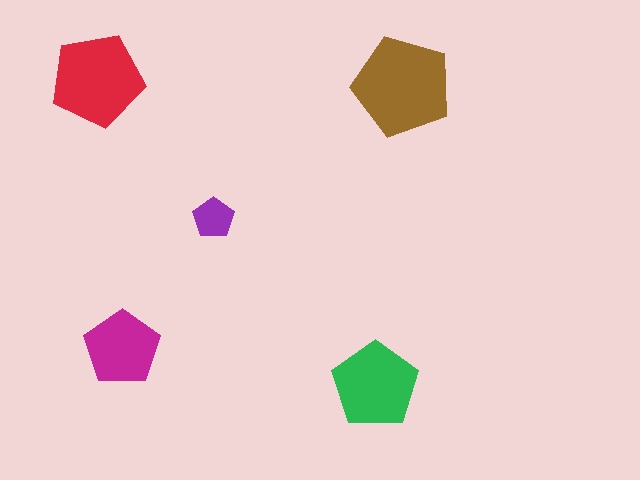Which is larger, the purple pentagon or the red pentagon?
The red one.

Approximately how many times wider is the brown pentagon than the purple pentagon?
About 2.5 times wider.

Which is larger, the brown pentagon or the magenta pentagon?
The brown one.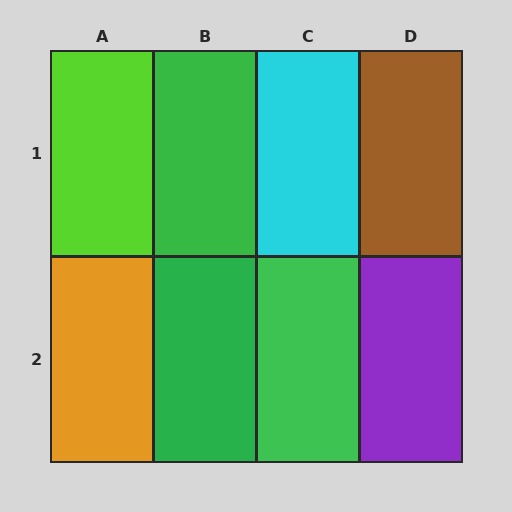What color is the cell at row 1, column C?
Cyan.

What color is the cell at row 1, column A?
Lime.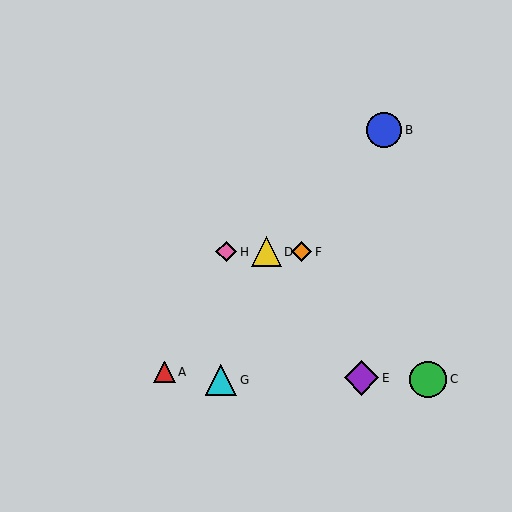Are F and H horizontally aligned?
Yes, both are at y≈252.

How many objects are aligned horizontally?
3 objects (D, F, H) are aligned horizontally.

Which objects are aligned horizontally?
Objects D, F, H are aligned horizontally.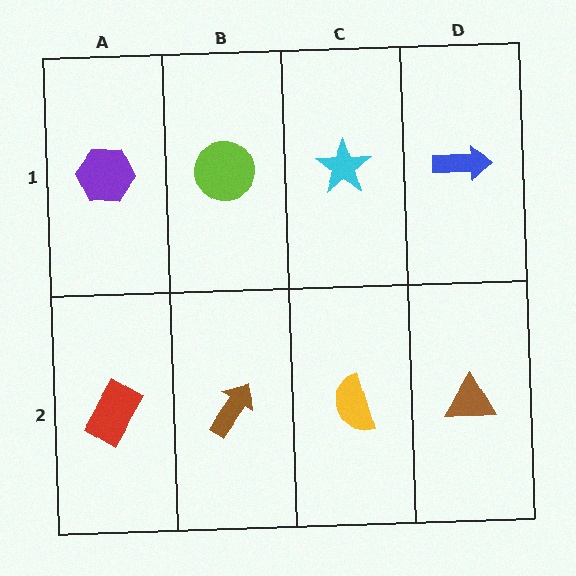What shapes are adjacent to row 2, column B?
A lime circle (row 1, column B), a red rectangle (row 2, column A), a yellow semicircle (row 2, column C).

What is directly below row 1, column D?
A brown triangle.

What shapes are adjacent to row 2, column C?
A cyan star (row 1, column C), a brown arrow (row 2, column B), a brown triangle (row 2, column D).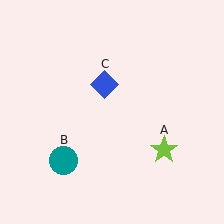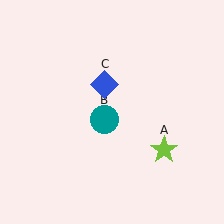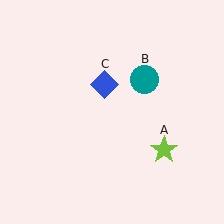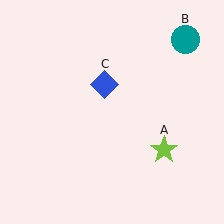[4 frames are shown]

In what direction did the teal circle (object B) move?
The teal circle (object B) moved up and to the right.